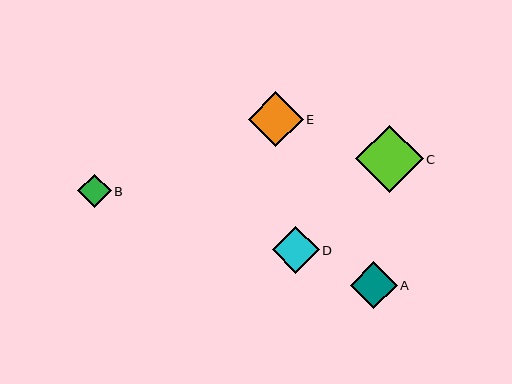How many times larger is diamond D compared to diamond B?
Diamond D is approximately 1.4 times the size of diamond B.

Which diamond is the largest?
Diamond C is the largest with a size of approximately 68 pixels.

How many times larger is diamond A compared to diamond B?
Diamond A is approximately 1.4 times the size of diamond B.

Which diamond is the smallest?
Diamond B is the smallest with a size of approximately 33 pixels.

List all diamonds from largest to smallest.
From largest to smallest: C, E, A, D, B.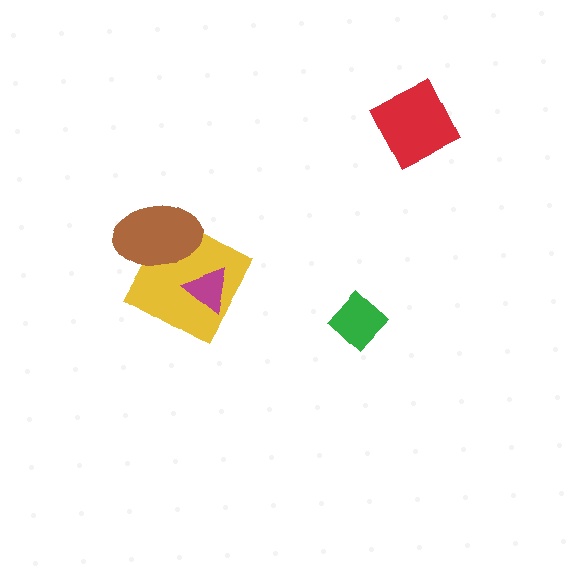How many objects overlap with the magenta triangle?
1 object overlaps with the magenta triangle.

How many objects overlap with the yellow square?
2 objects overlap with the yellow square.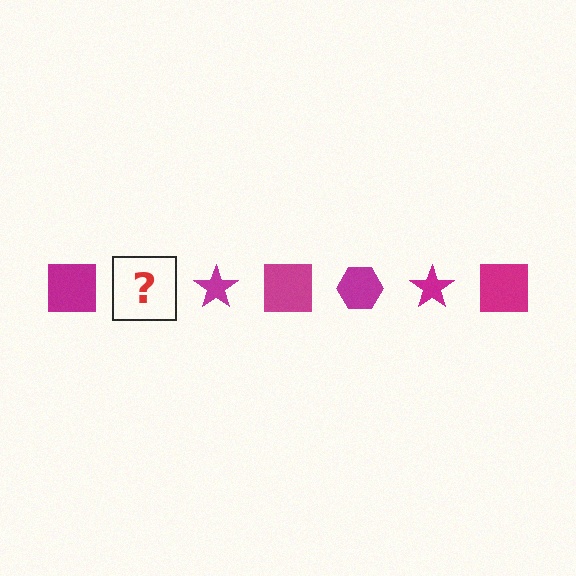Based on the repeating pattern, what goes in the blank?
The blank should be a magenta hexagon.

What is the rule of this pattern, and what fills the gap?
The rule is that the pattern cycles through square, hexagon, star shapes in magenta. The gap should be filled with a magenta hexagon.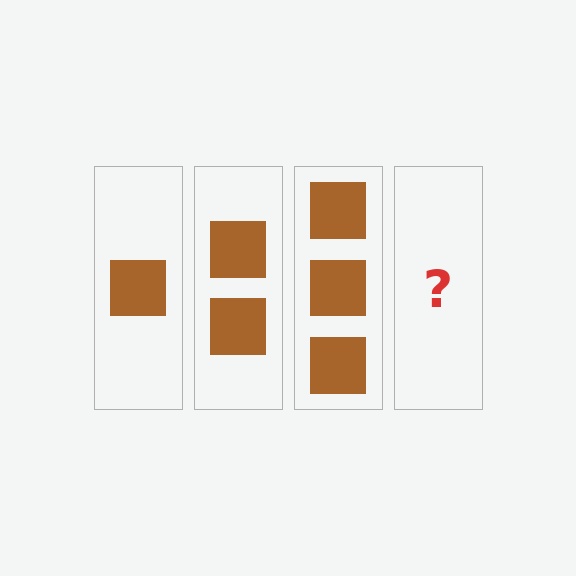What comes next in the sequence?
The next element should be 4 squares.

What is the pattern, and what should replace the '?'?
The pattern is that each step adds one more square. The '?' should be 4 squares.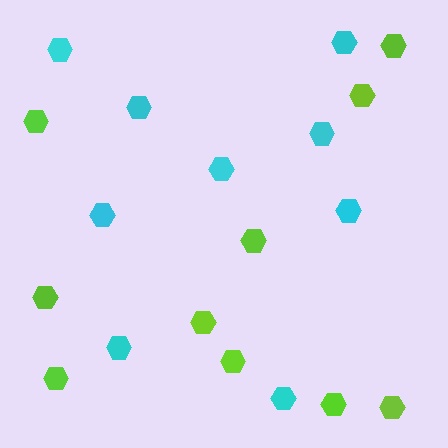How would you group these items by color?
There are 2 groups: one group of lime hexagons (10) and one group of cyan hexagons (9).